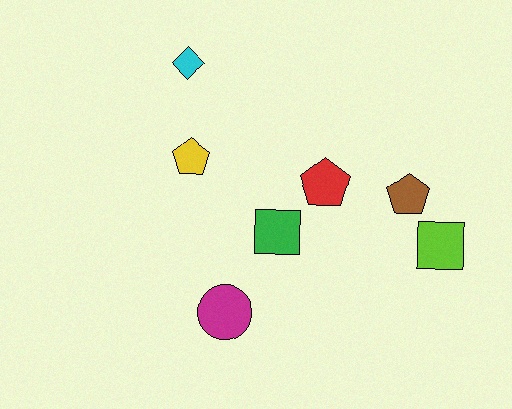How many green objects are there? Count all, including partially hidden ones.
There is 1 green object.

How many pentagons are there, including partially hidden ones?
There are 3 pentagons.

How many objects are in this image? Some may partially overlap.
There are 7 objects.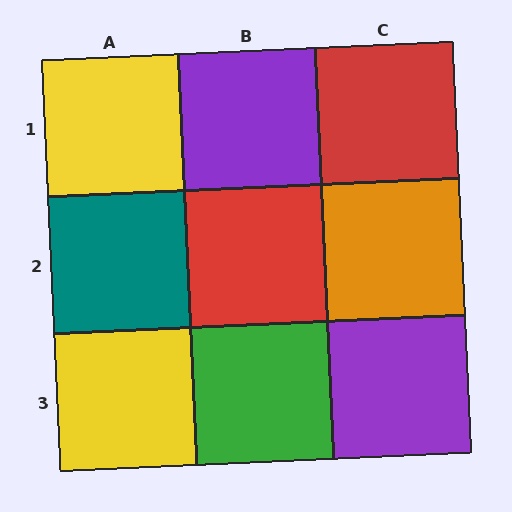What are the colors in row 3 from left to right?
Yellow, green, purple.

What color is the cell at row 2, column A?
Teal.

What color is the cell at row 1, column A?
Yellow.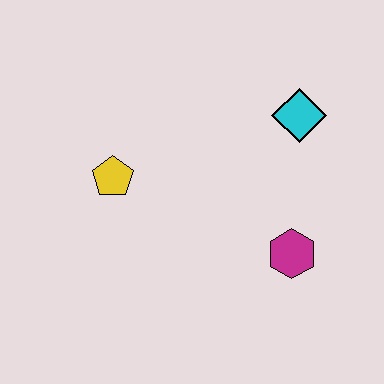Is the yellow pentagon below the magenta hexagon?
No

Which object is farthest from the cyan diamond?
The yellow pentagon is farthest from the cyan diamond.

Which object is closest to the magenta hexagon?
The cyan diamond is closest to the magenta hexagon.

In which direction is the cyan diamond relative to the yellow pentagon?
The cyan diamond is to the right of the yellow pentagon.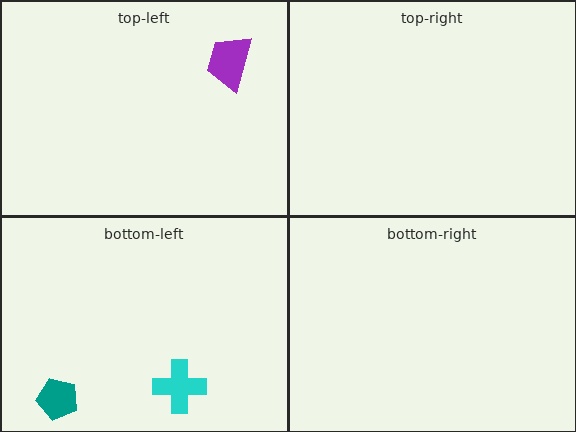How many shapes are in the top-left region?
1.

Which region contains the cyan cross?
The bottom-left region.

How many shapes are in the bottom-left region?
2.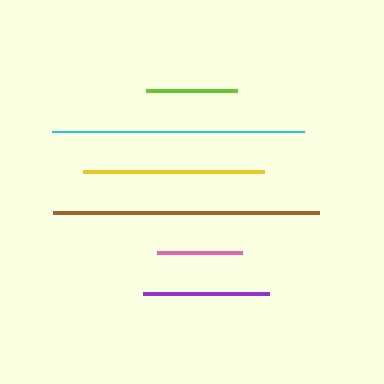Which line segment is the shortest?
The pink line is the shortest at approximately 85 pixels.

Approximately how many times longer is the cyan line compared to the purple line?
The cyan line is approximately 2.0 times the length of the purple line.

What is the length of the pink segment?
The pink segment is approximately 85 pixels long.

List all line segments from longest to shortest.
From longest to shortest: brown, cyan, yellow, purple, lime, pink.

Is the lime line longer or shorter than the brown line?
The brown line is longer than the lime line.